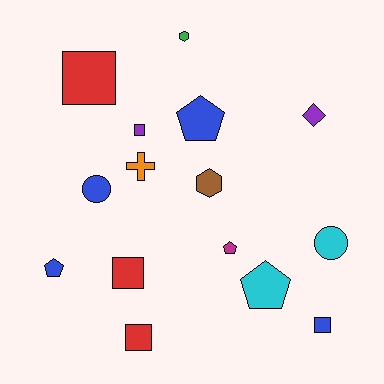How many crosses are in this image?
There is 1 cross.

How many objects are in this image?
There are 15 objects.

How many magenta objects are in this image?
There is 1 magenta object.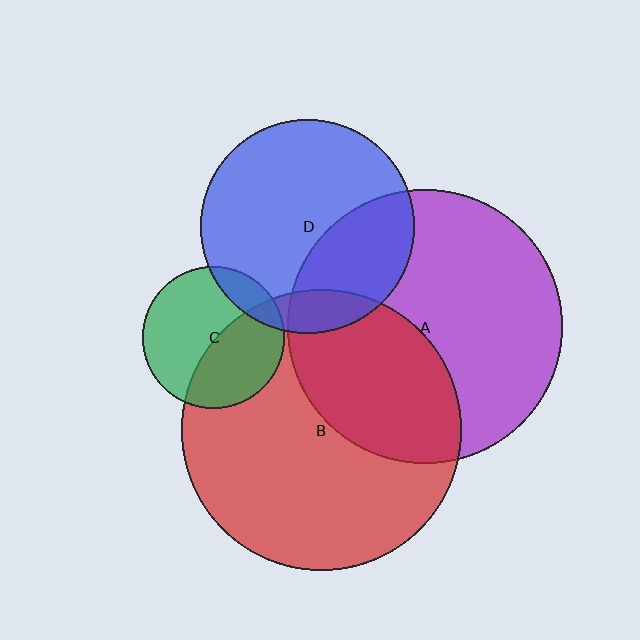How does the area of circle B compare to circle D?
Approximately 1.7 times.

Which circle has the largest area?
Circle B (red).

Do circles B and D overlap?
Yes.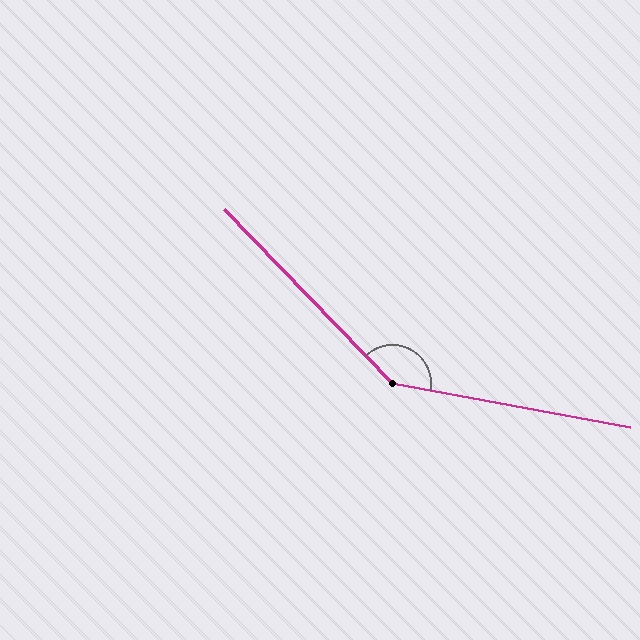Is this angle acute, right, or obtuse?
It is obtuse.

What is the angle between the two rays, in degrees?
Approximately 144 degrees.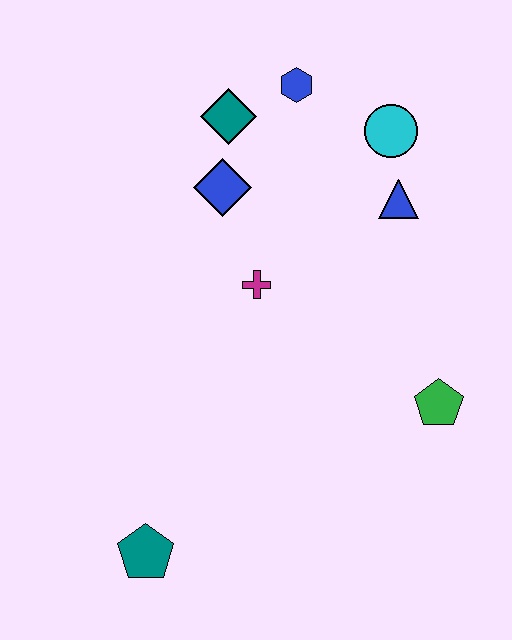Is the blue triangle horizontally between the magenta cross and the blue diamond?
No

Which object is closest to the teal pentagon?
The magenta cross is closest to the teal pentagon.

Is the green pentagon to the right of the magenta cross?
Yes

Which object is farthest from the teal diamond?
The teal pentagon is farthest from the teal diamond.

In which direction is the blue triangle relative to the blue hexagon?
The blue triangle is below the blue hexagon.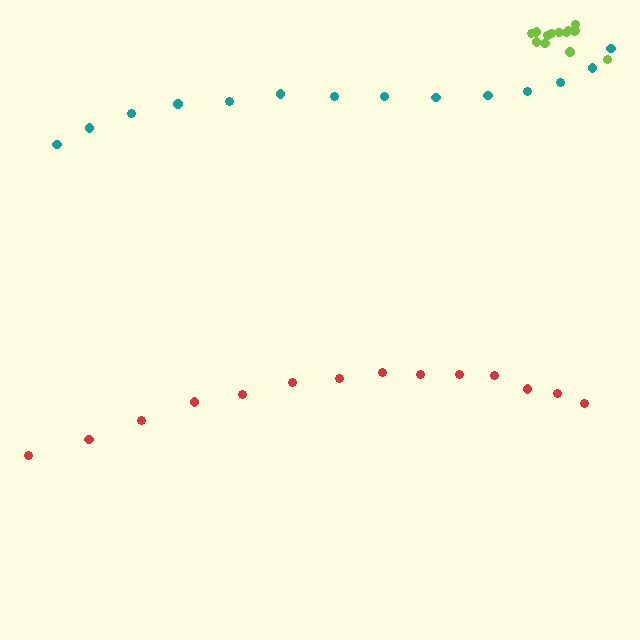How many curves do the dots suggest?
There are 3 distinct paths.